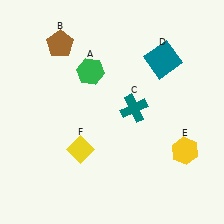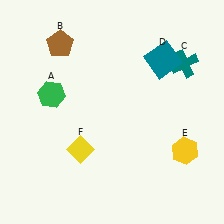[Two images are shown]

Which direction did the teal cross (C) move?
The teal cross (C) moved right.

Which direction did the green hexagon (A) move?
The green hexagon (A) moved left.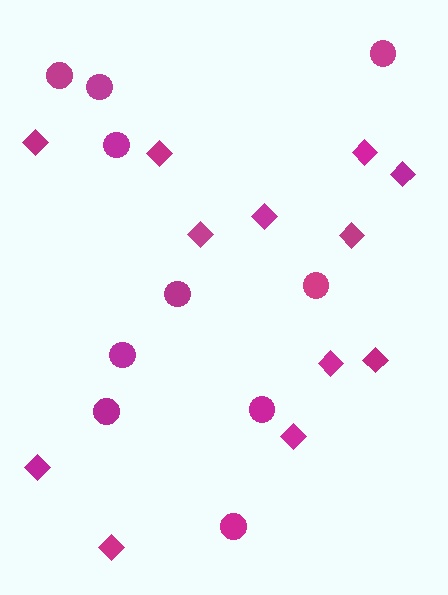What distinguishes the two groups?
There are 2 groups: one group of circles (10) and one group of diamonds (12).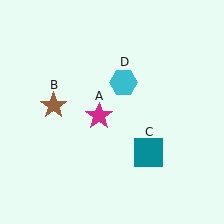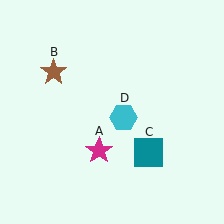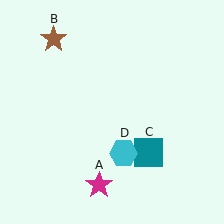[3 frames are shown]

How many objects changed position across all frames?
3 objects changed position: magenta star (object A), brown star (object B), cyan hexagon (object D).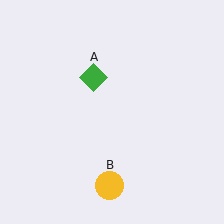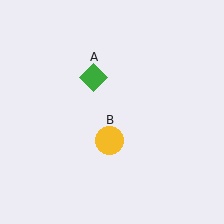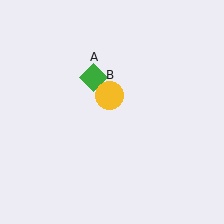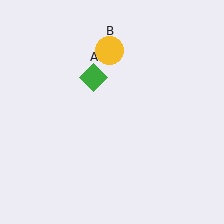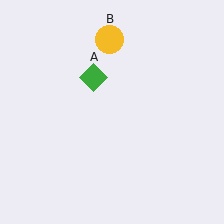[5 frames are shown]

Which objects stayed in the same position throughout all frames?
Green diamond (object A) remained stationary.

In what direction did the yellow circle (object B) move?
The yellow circle (object B) moved up.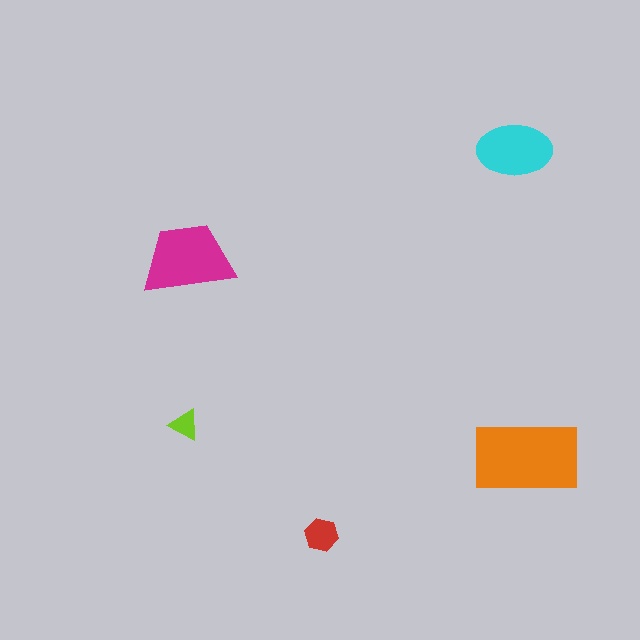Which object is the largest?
The orange rectangle.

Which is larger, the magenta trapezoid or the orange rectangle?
The orange rectangle.